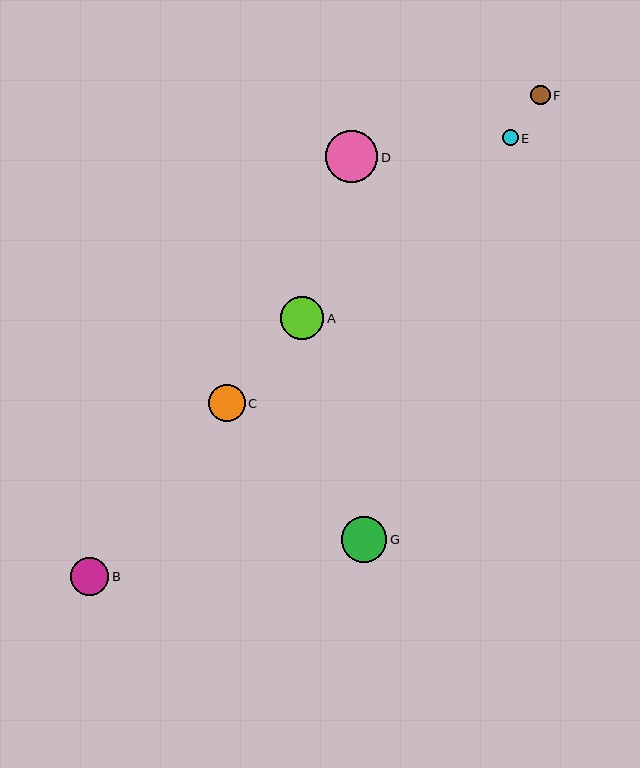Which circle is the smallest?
Circle E is the smallest with a size of approximately 16 pixels.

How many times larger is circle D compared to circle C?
Circle D is approximately 1.4 times the size of circle C.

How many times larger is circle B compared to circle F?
Circle B is approximately 2.0 times the size of circle F.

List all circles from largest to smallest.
From largest to smallest: D, G, A, B, C, F, E.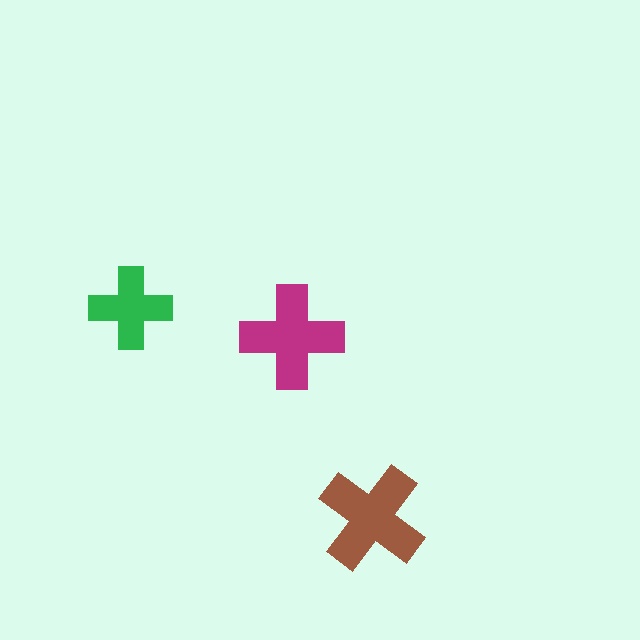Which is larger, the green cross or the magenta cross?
The magenta one.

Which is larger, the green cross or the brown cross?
The brown one.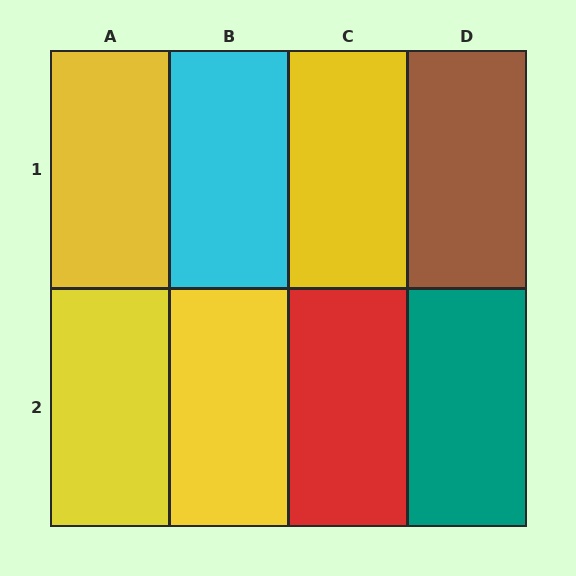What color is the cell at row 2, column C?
Red.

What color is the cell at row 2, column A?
Yellow.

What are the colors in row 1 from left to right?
Yellow, cyan, yellow, brown.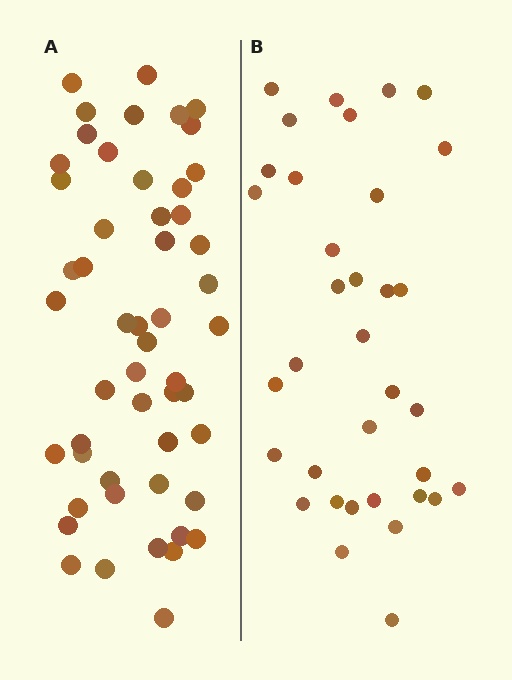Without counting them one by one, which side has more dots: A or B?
Region A (the left region) has more dots.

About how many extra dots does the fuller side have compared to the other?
Region A has approximately 15 more dots than region B.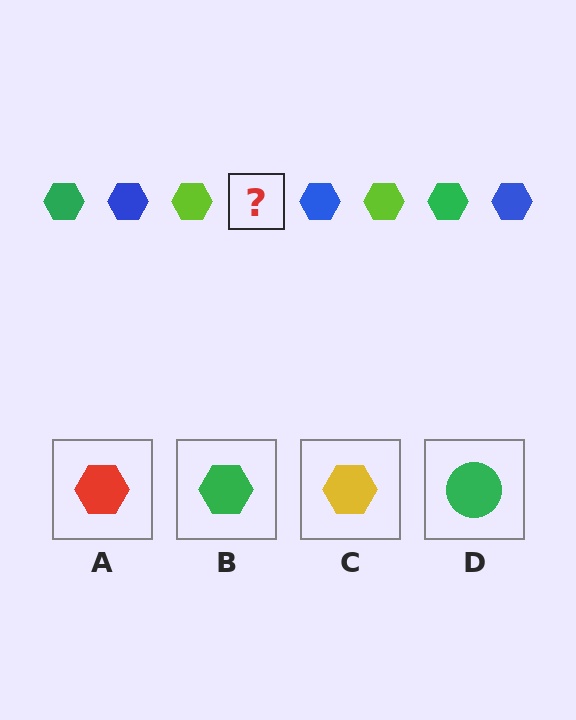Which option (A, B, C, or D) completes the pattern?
B.